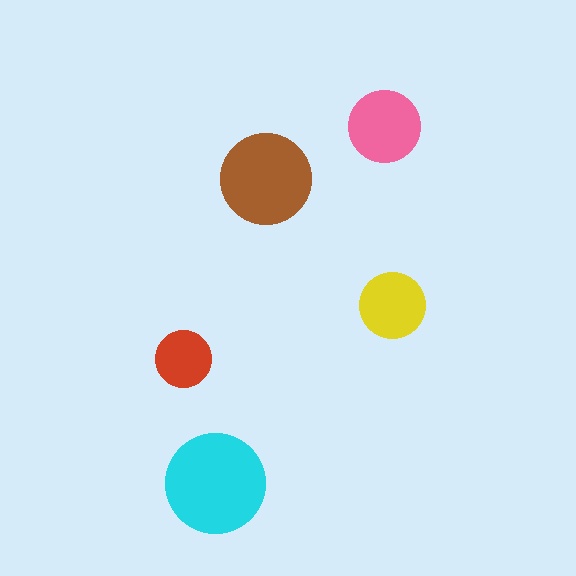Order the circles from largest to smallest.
the cyan one, the brown one, the pink one, the yellow one, the red one.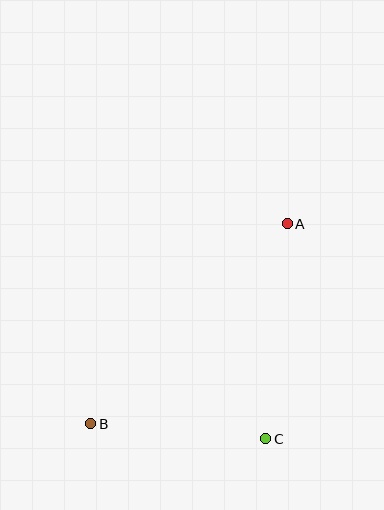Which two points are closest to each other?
Points B and C are closest to each other.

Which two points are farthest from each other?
Points A and B are farthest from each other.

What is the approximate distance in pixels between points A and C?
The distance between A and C is approximately 216 pixels.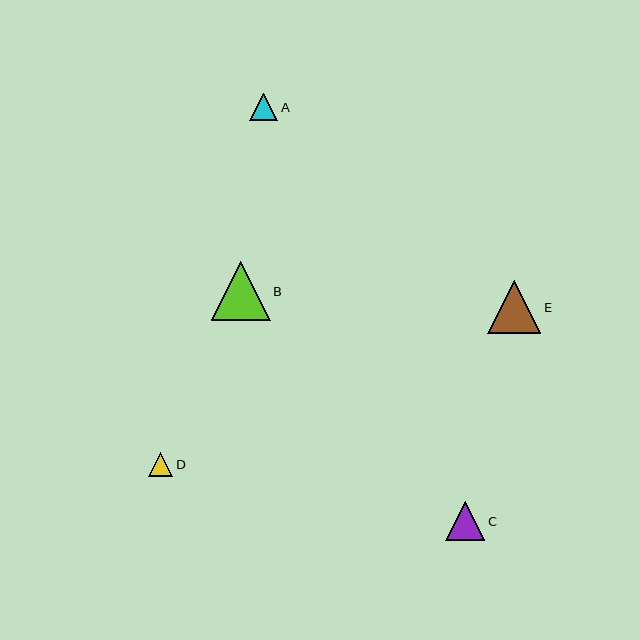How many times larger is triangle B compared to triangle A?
Triangle B is approximately 2.1 times the size of triangle A.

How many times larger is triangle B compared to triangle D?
Triangle B is approximately 2.4 times the size of triangle D.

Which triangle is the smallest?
Triangle D is the smallest with a size of approximately 24 pixels.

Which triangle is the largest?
Triangle B is the largest with a size of approximately 59 pixels.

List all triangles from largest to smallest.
From largest to smallest: B, E, C, A, D.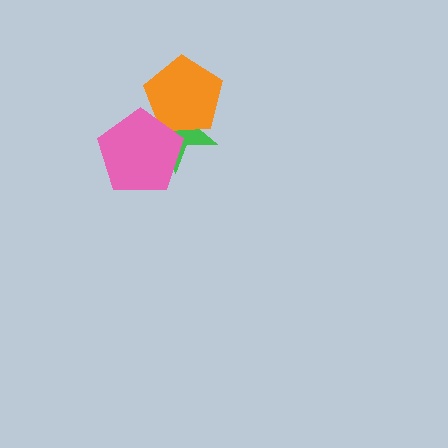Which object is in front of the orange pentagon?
The pink pentagon is in front of the orange pentagon.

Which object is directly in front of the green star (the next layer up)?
The orange pentagon is directly in front of the green star.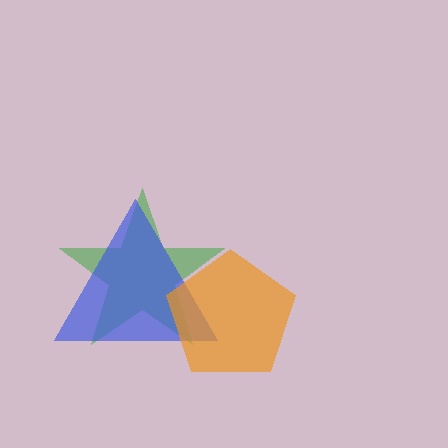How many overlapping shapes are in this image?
There are 3 overlapping shapes in the image.